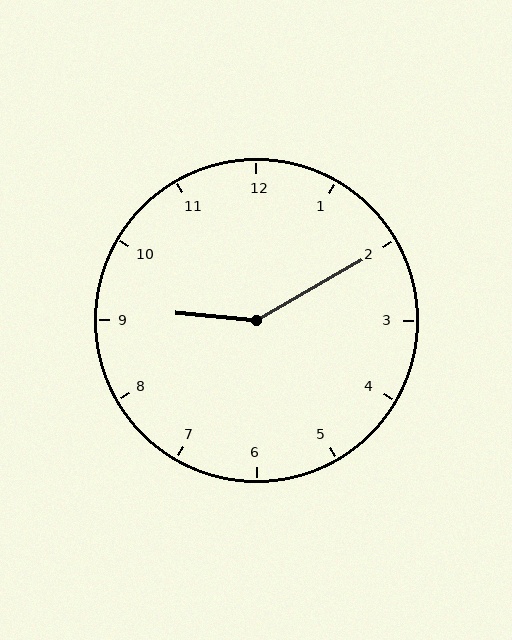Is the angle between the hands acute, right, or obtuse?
It is obtuse.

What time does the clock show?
9:10.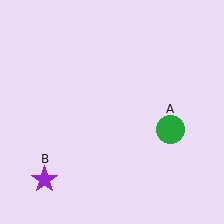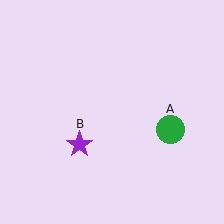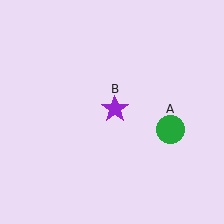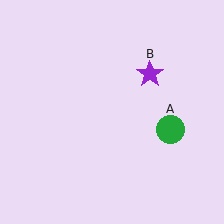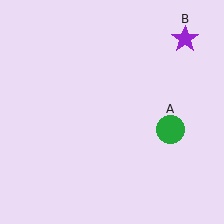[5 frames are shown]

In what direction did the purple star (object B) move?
The purple star (object B) moved up and to the right.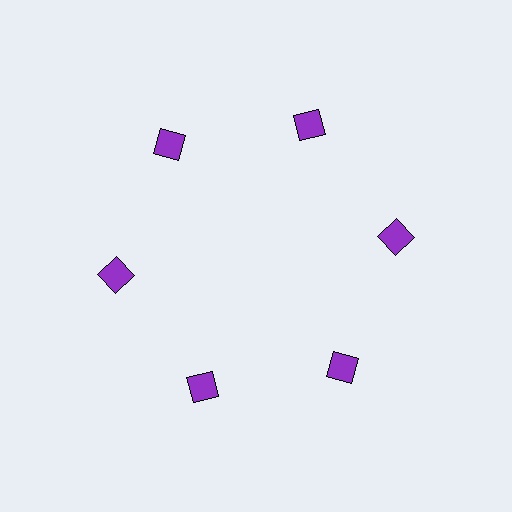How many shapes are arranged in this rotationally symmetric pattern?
There are 6 shapes, arranged in 6 groups of 1.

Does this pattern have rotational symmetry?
Yes, this pattern has 6-fold rotational symmetry. It looks the same after rotating 60 degrees around the center.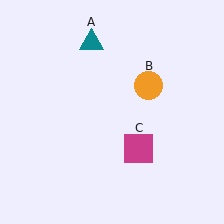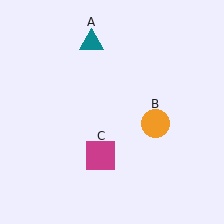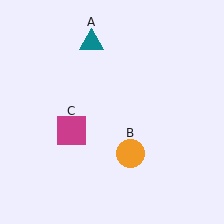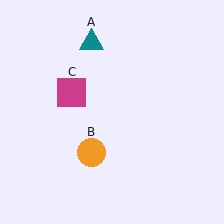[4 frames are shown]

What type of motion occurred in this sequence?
The orange circle (object B), magenta square (object C) rotated clockwise around the center of the scene.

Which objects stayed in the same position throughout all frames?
Teal triangle (object A) remained stationary.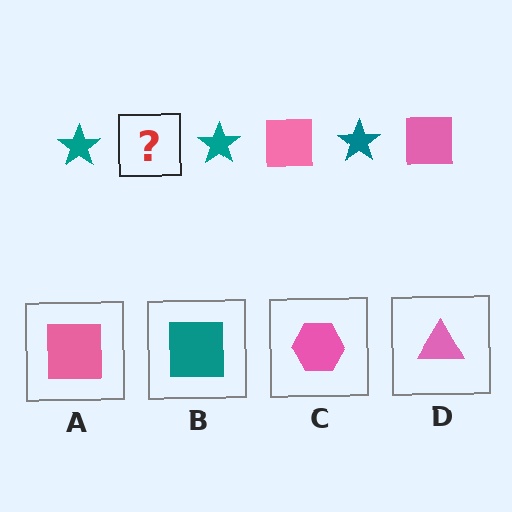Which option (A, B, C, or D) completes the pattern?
A.